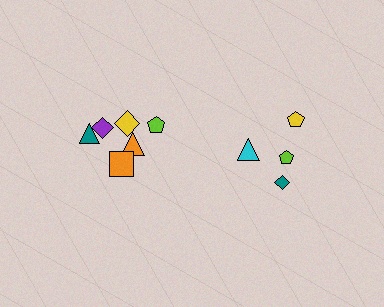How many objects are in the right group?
There are 4 objects.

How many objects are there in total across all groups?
There are 10 objects.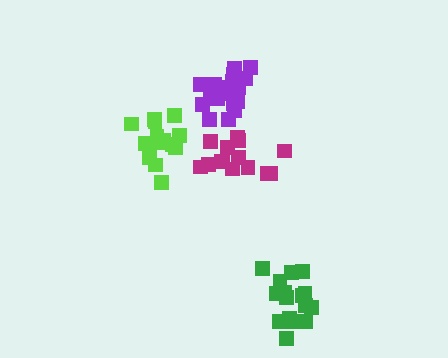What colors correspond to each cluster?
The clusters are colored: lime, green, magenta, purple.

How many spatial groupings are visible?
There are 4 spatial groupings.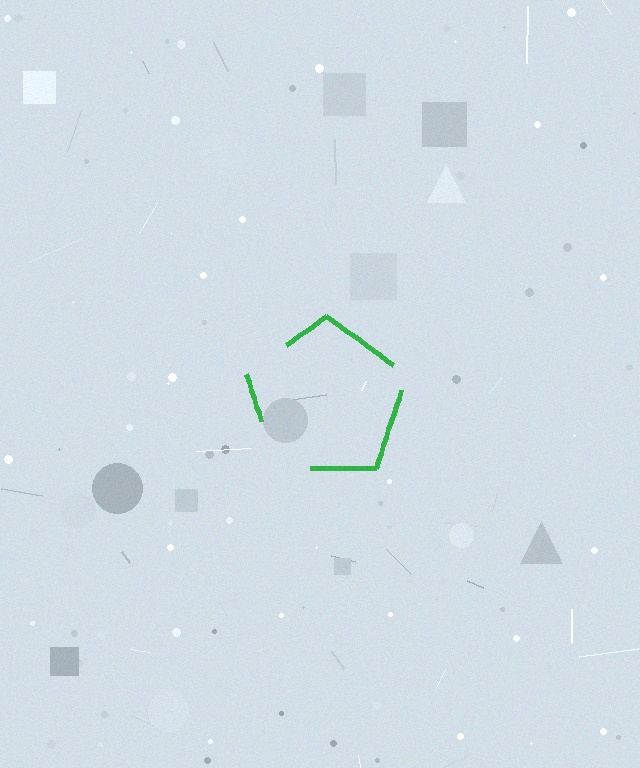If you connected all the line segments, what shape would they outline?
They would outline a pentagon.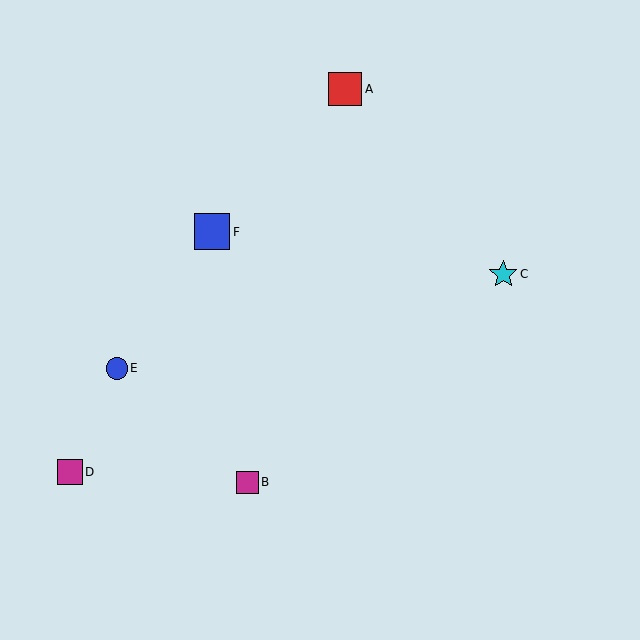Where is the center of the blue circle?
The center of the blue circle is at (117, 368).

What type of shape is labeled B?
Shape B is a magenta square.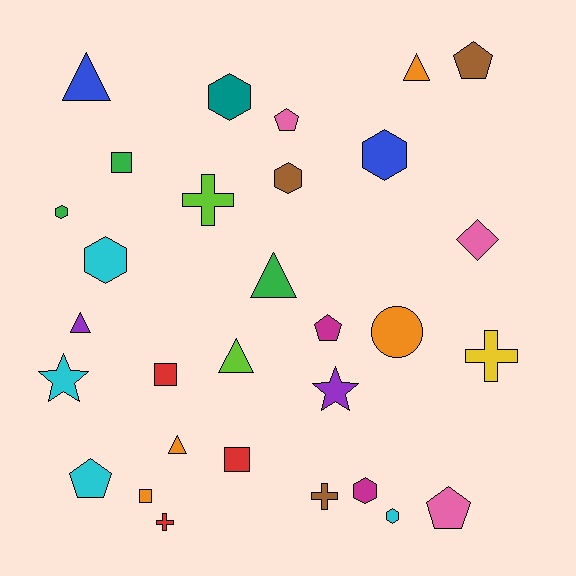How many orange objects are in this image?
There are 4 orange objects.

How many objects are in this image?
There are 30 objects.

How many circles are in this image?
There is 1 circle.